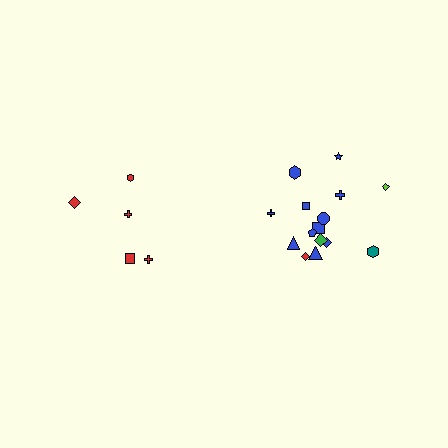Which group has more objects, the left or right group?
The right group.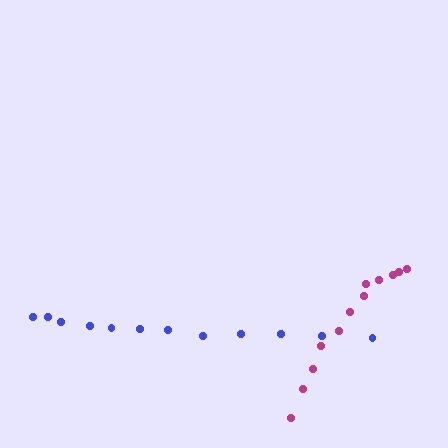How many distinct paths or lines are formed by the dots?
There are 2 distinct paths.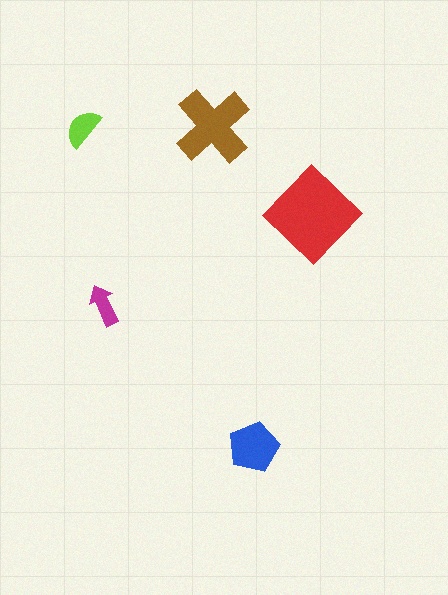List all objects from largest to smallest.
The red diamond, the brown cross, the blue pentagon, the lime semicircle, the magenta arrow.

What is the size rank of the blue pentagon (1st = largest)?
3rd.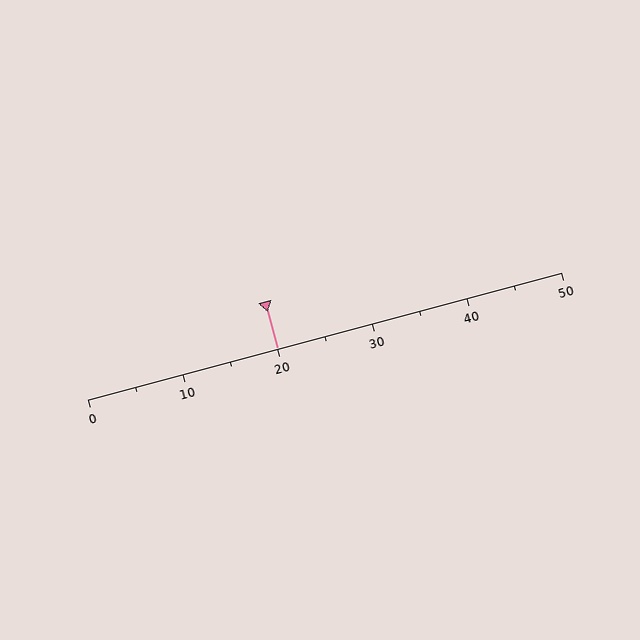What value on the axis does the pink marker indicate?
The marker indicates approximately 20.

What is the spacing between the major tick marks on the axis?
The major ticks are spaced 10 apart.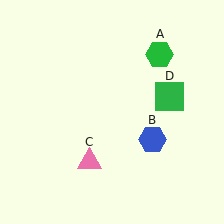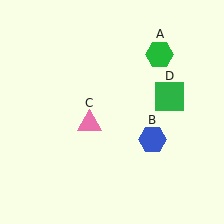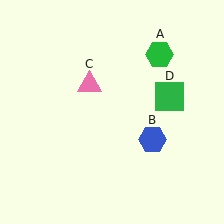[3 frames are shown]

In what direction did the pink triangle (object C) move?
The pink triangle (object C) moved up.